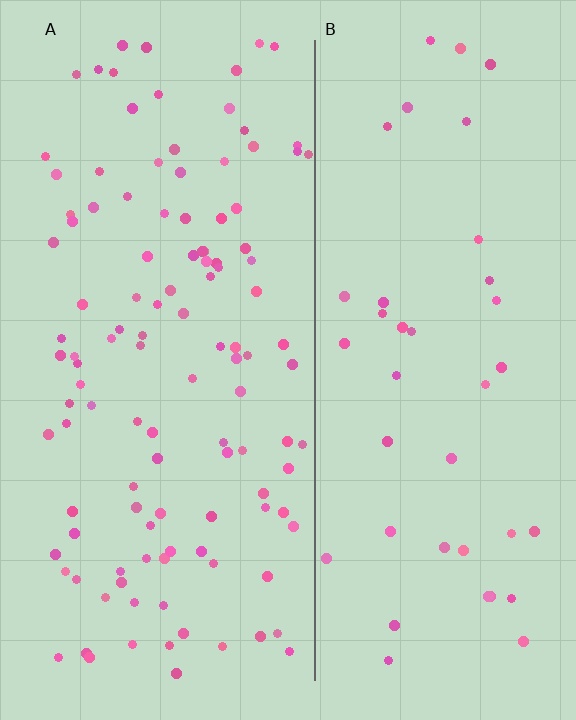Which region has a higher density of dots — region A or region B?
A (the left).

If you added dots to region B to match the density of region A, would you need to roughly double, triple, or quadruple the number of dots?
Approximately triple.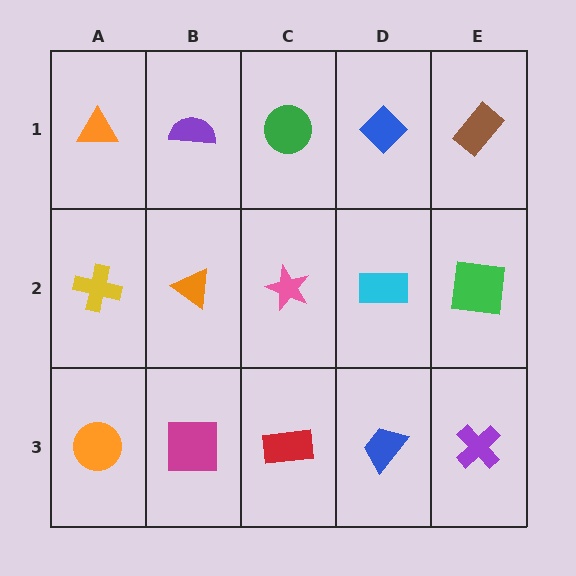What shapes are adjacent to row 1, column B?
An orange triangle (row 2, column B), an orange triangle (row 1, column A), a green circle (row 1, column C).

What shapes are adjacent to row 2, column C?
A green circle (row 1, column C), a red rectangle (row 3, column C), an orange triangle (row 2, column B), a cyan rectangle (row 2, column D).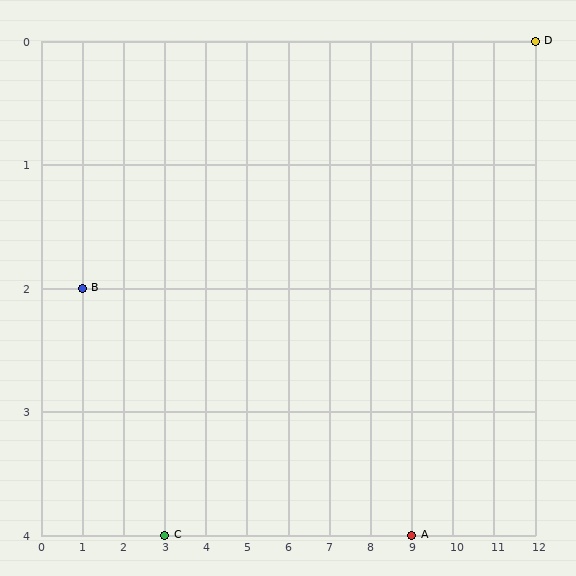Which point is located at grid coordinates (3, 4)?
Point C is at (3, 4).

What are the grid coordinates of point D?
Point D is at grid coordinates (12, 0).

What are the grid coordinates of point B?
Point B is at grid coordinates (1, 2).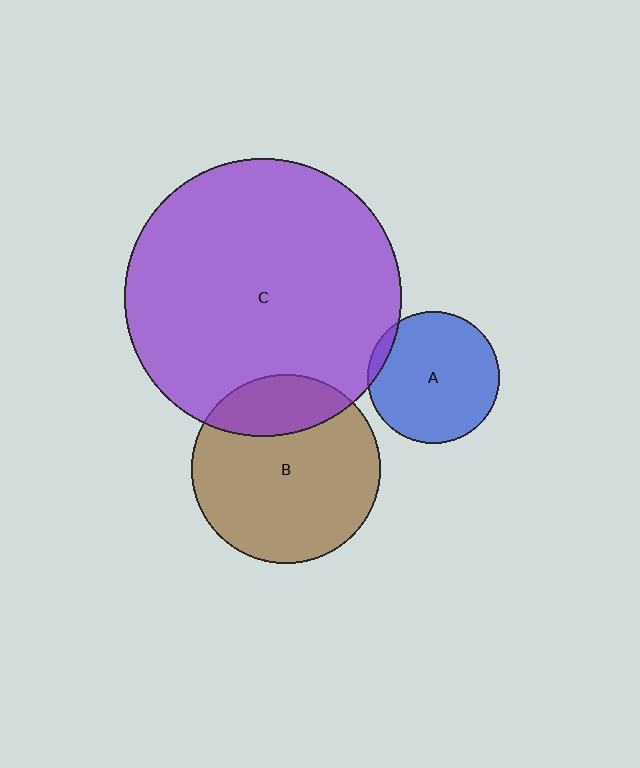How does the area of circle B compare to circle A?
Approximately 2.0 times.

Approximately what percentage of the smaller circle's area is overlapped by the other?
Approximately 20%.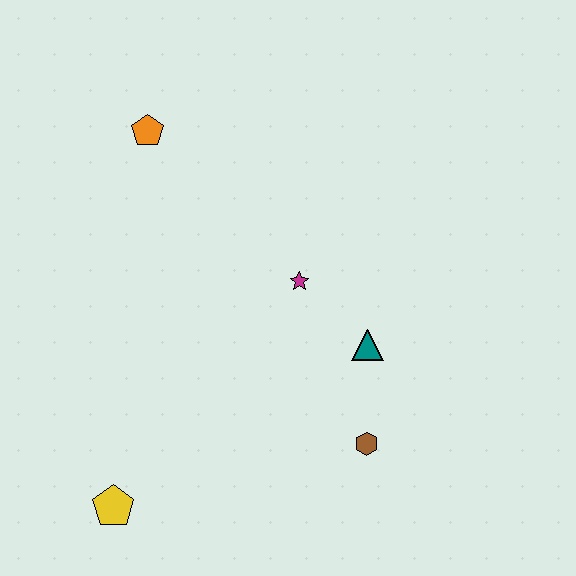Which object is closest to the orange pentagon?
The magenta star is closest to the orange pentagon.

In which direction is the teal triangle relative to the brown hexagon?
The teal triangle is above the brown hexagon.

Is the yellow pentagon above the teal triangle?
No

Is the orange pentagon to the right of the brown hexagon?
No